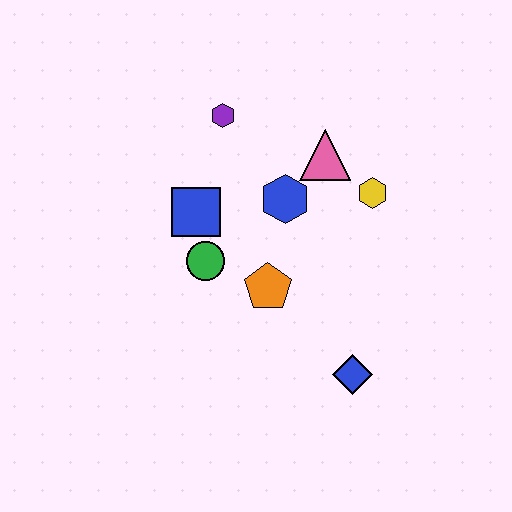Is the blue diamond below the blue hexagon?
Yes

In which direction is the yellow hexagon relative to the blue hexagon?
The yellow hexagon is to the right of the blue hexagon.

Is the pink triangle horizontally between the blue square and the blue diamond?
Yes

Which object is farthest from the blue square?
The blue diamond is farthest from the blue square.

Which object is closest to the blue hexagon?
The pink triangle is closest to the blue hexagon.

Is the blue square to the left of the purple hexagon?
Yes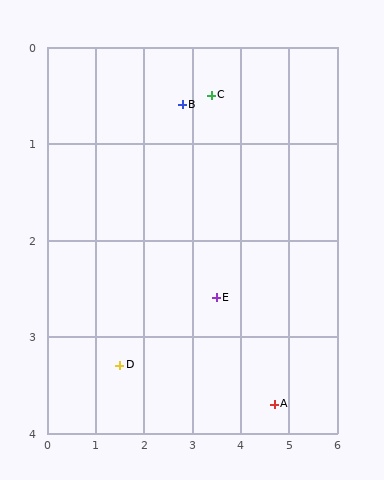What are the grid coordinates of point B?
Point B is at approximately (2.8, 0.6).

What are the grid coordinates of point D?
Point D is at approximately (1.5, 3.3).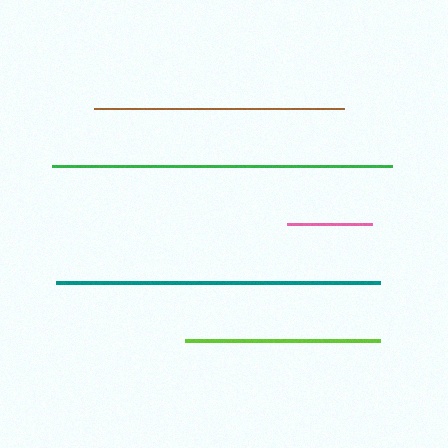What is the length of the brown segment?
The brown segment is approximately 249 pixels long.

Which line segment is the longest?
The green line is the longest at approximately 341 pixels.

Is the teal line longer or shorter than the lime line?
The teal line is longer than the lime line.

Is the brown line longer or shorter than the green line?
The green line is longer than the brown line.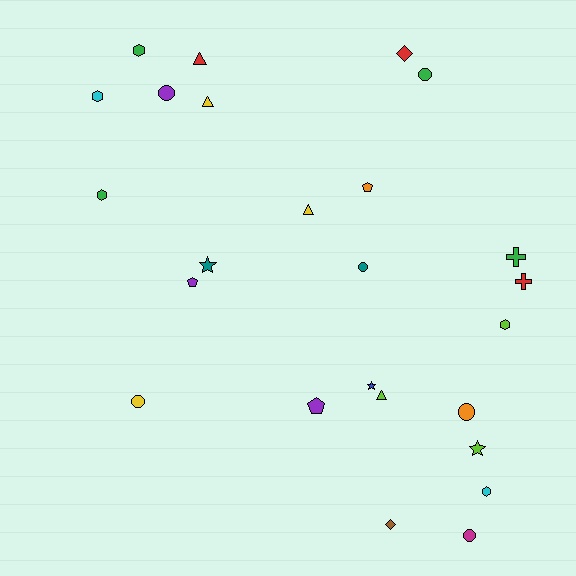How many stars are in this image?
There are 3 stars.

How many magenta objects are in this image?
There is 1 magenta object.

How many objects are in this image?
There are 25 objects.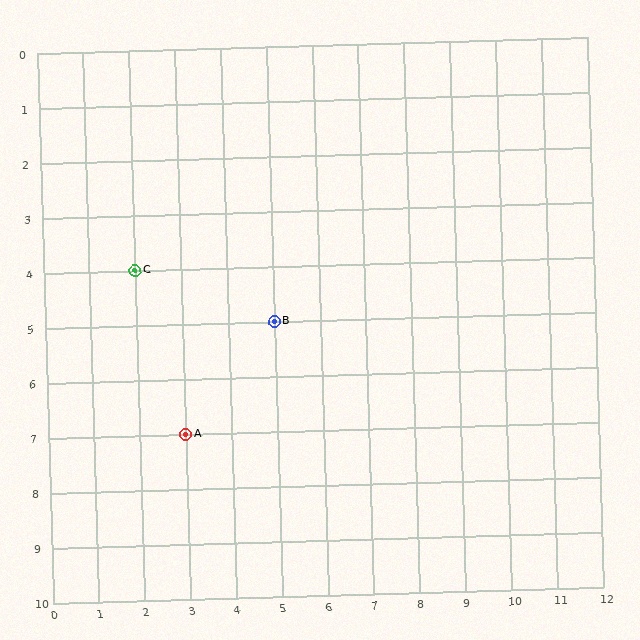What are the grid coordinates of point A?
Point A is at grid coordinates (3, 7).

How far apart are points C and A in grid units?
Points C and A are 1 column and 3 rows apart (about 3.2 grid units diagonally).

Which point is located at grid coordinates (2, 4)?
Point C is at (2, 4).